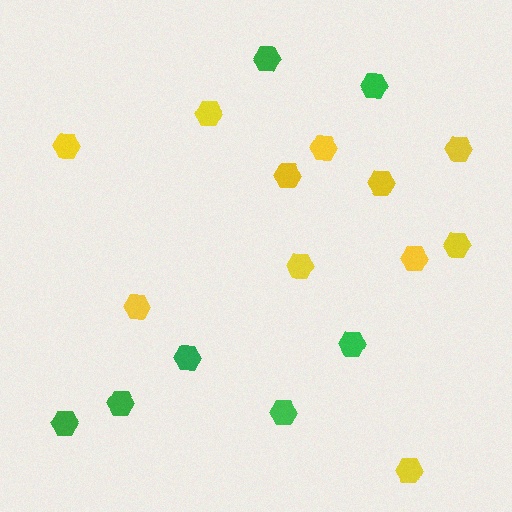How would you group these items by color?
There are 2 groups: one group of green hexagons (7) and one group of yellow hexagons (11).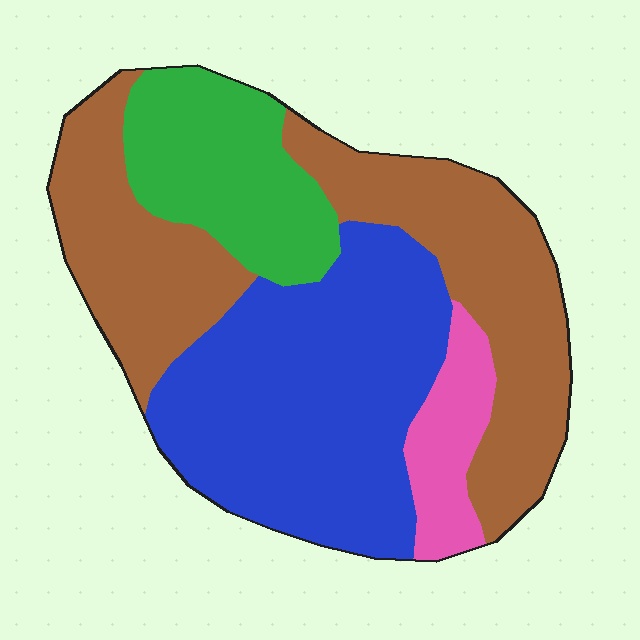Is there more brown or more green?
Brown.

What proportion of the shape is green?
Green covers around 15% of the shape.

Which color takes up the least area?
Pink, at roughly 10%.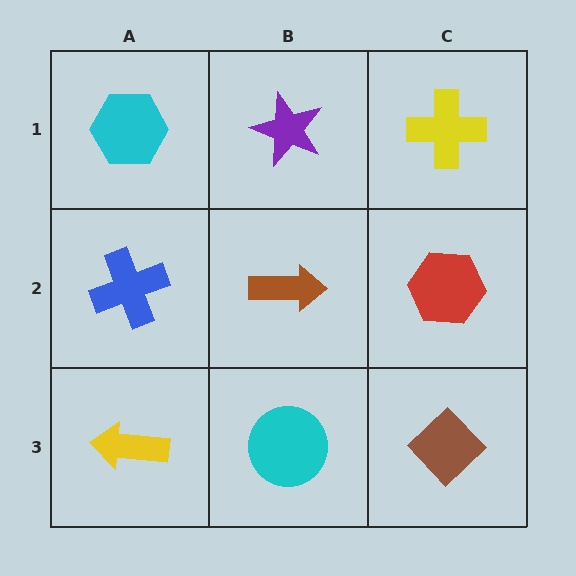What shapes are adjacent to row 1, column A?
A blue cross (row 2, column A), a purple star (row 1, column B).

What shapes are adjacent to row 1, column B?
A brown arrow (row 2, column B), a cyan hexagon (row 1, column A), a yellow cross (row 1, column C).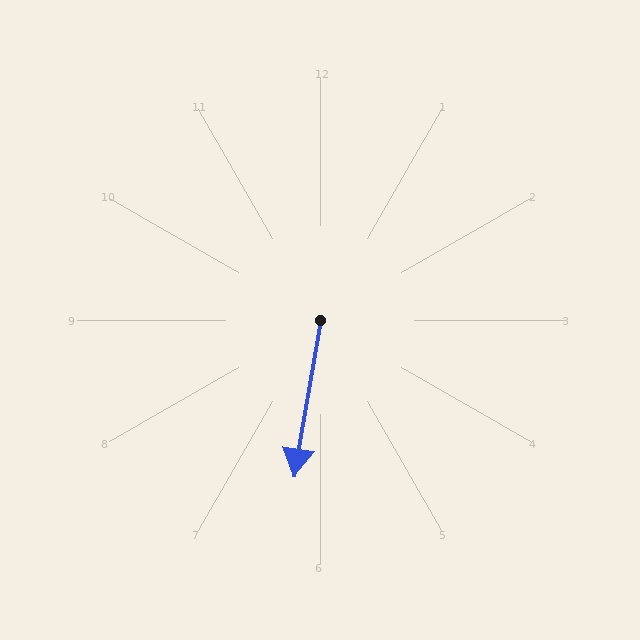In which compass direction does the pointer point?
South.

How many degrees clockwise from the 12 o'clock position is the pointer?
Approximately 189 degrees.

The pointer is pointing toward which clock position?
Roughly 6 o'clock.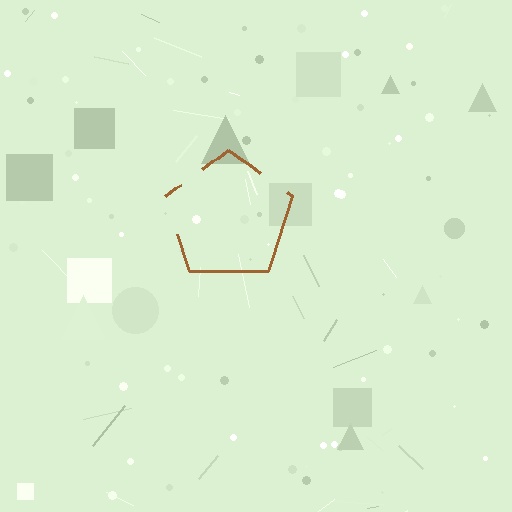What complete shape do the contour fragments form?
The contour fragments form a pentagon.